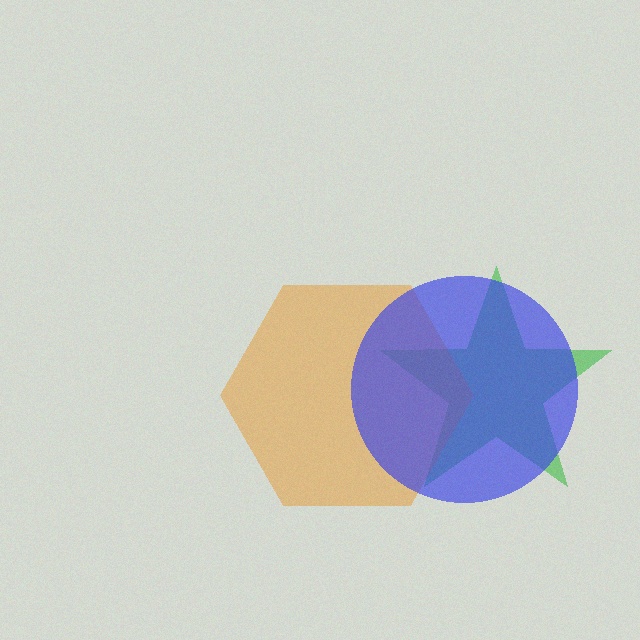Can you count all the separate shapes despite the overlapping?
Yes, there are 3 separate shapes.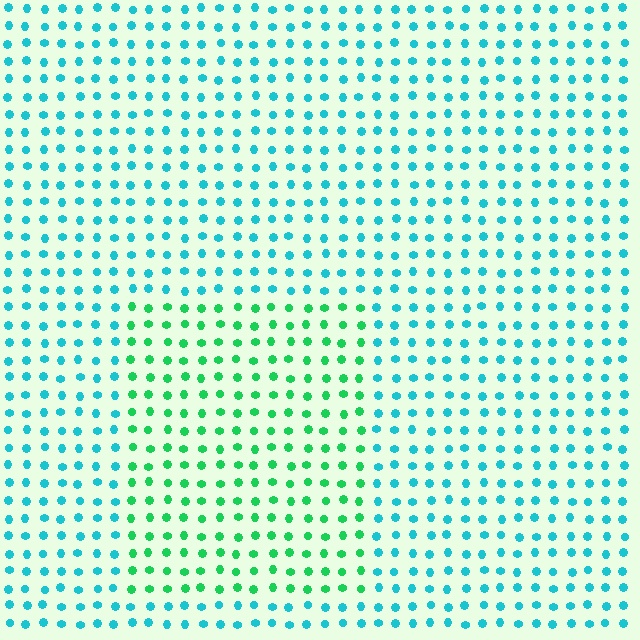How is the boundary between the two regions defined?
The boundary is defined purely by a slight shift in hue (about 43 degrees). Spacing, size, and orientation are identical on both sides.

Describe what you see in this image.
The image is filled with small cyan elements in a uniform arrangement. A rectangle-shaped region is visible where the elements are tinted to a slightly different hue, forming a subtle color boundary.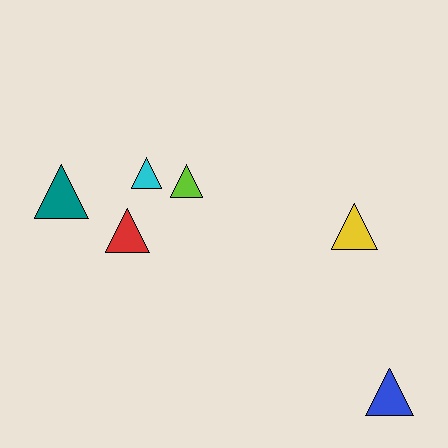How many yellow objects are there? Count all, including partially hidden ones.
There is 1 yellow object.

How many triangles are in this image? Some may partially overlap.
There are 6 triangles.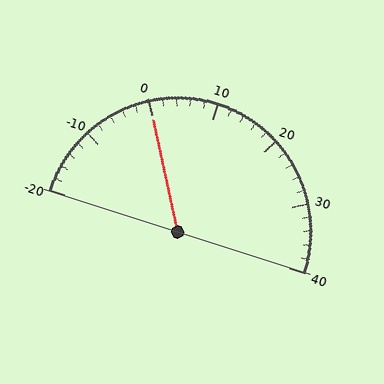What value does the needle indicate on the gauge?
The needle indicates approximately 0.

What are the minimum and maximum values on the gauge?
The gauge ranges from -20 to 40.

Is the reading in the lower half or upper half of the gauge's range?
The reading is in the lower half of the range (-20 to 40).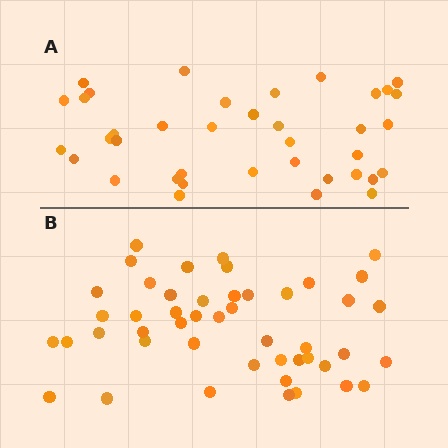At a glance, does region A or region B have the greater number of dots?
Region B (the bottom region) has more dots.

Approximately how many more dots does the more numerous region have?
Region B has roughly 8 or so more dots than region A.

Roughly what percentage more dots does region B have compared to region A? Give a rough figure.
About 25% more.